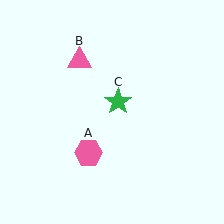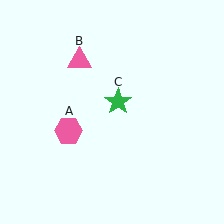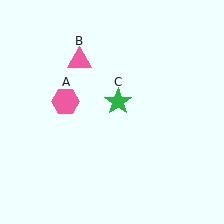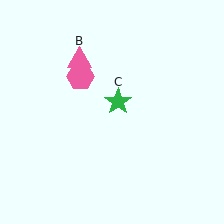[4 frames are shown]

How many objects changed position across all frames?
1 object changed position: pink hexagon (object A).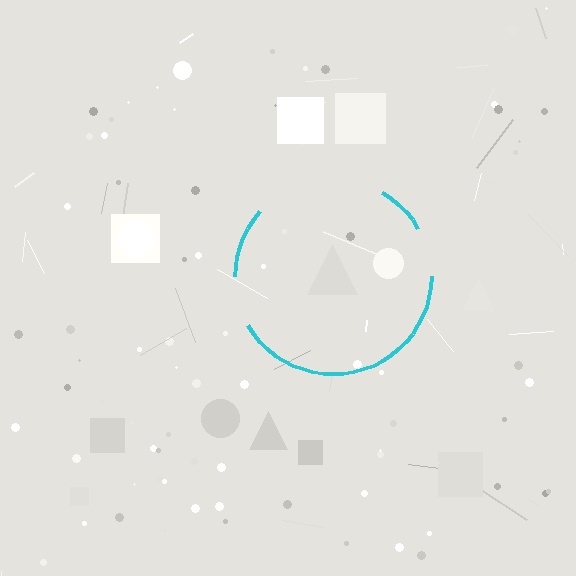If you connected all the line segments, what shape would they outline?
They would outline a circle.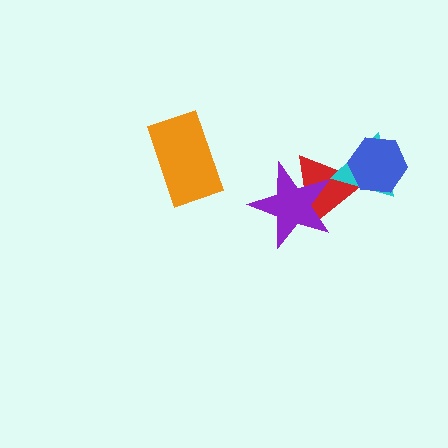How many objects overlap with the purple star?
1 object overlaps with the purple star.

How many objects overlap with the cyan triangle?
2 objects overlap with the cyan triangle.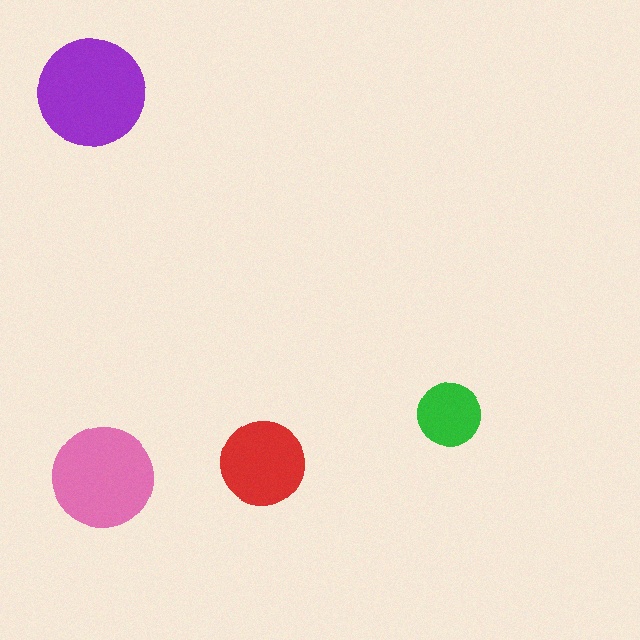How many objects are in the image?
There are 4 objects in the image.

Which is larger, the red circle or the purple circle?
The purple one.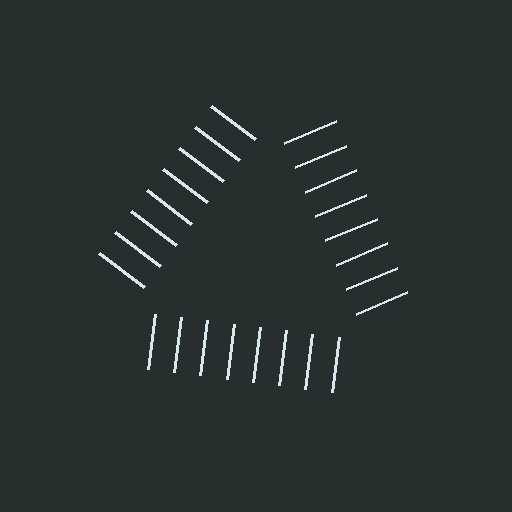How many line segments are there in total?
24 — 8 along each of the 3 edges.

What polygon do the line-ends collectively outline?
An illusory triangle — the line segments terminate on its edges but no continuous stroke is drawn.